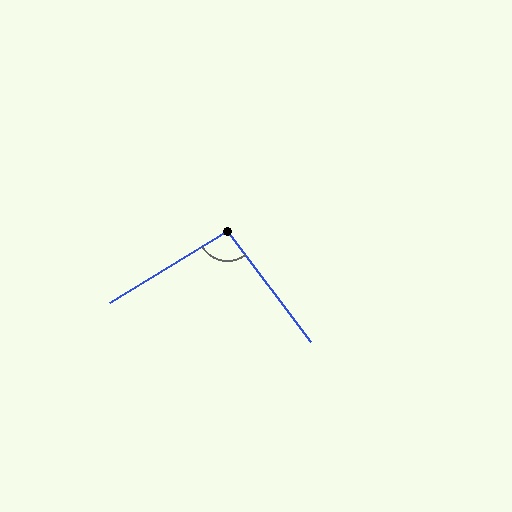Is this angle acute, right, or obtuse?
It is obtuse.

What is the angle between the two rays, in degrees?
Approximately 96 degrees.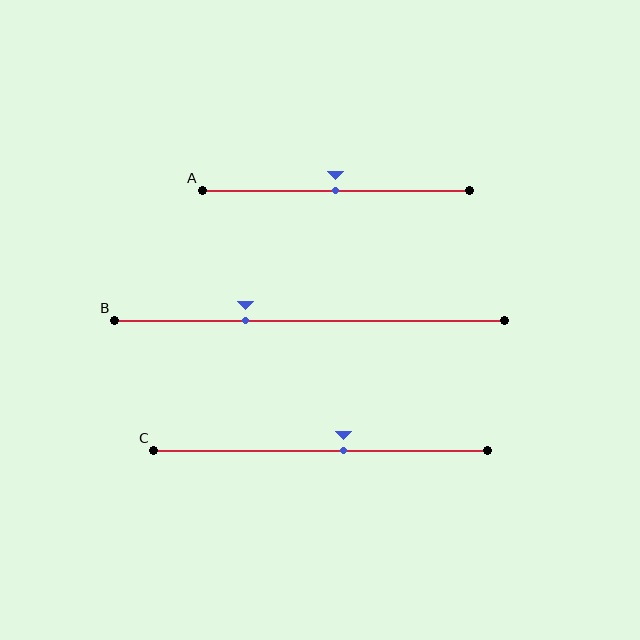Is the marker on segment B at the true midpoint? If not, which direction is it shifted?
No, the marker on segment B is shifted to the left by about 16% of the segment length.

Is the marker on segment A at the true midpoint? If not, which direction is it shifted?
Yes, the marker on segment A is at the true midpoint.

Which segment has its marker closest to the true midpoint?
Segment A has its marker closest to the true midpoint.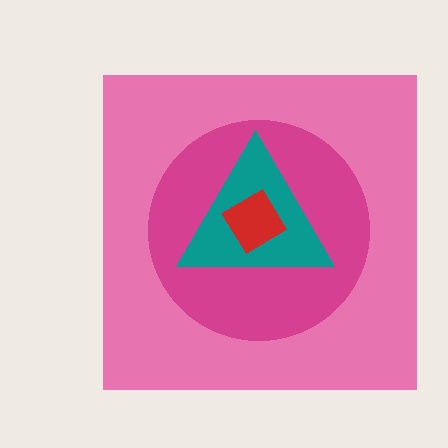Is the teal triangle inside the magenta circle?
Yes.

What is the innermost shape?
The red diamond.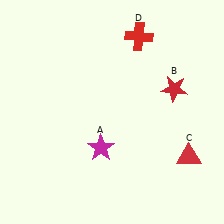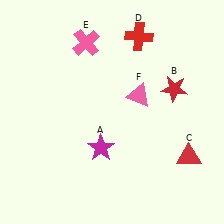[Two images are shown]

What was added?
A pink cross (E), a pink triangle (F) were added in Image 2.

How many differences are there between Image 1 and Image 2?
There are 2 differences between the two images.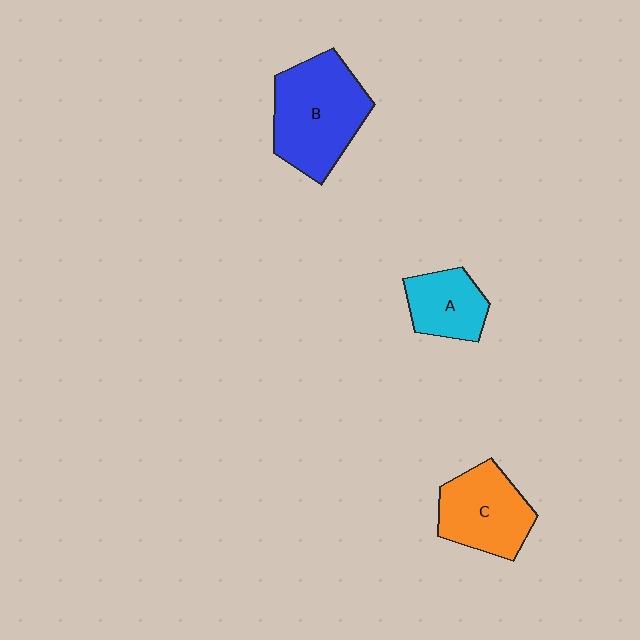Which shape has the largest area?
Shape B (blue).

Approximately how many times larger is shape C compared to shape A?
Approximately 1.4 times.